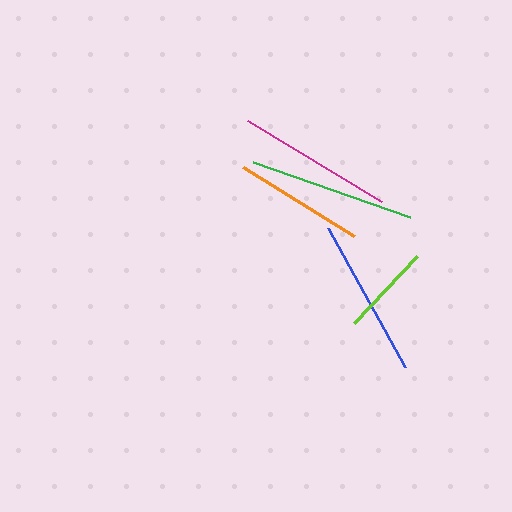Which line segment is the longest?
The green line is the longest at approximately 166 pixels.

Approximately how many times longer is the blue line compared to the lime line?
The blue line is approximately 1.7 times the length of the lime line.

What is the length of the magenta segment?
The magenta segment is approximately 157 pixels long.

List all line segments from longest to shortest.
From longest to shortest: green, blue, magenta, orange, lime.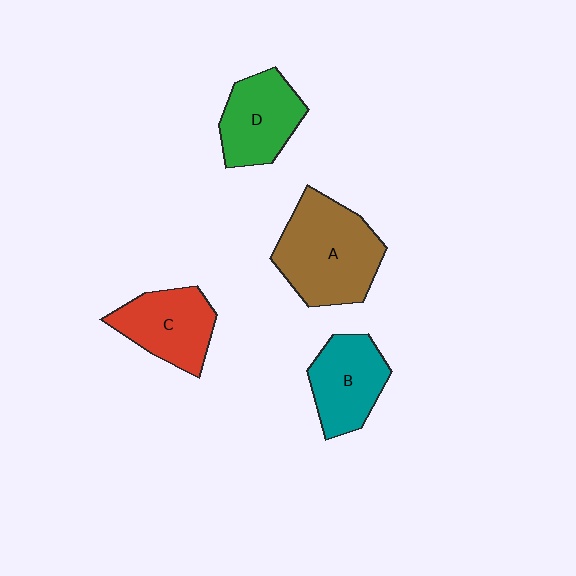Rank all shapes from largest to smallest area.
From largest to smallest: A (brown), C (red), D (green), B (teal).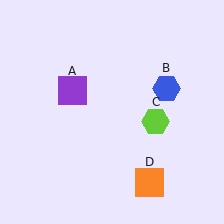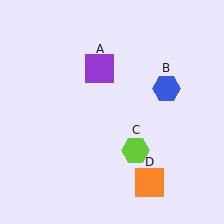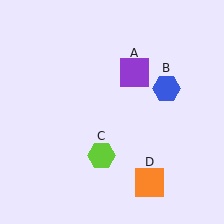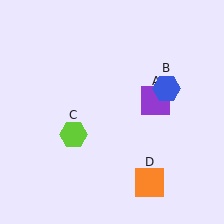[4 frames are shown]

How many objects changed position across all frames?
2 objects changed position: purple square (object A), lime hexagon (object C).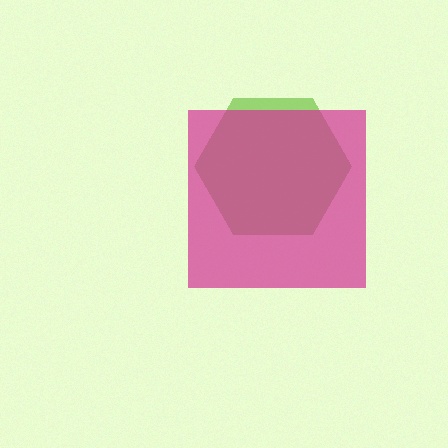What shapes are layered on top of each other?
The layered shapes are: a lime hexagon, a magenta square.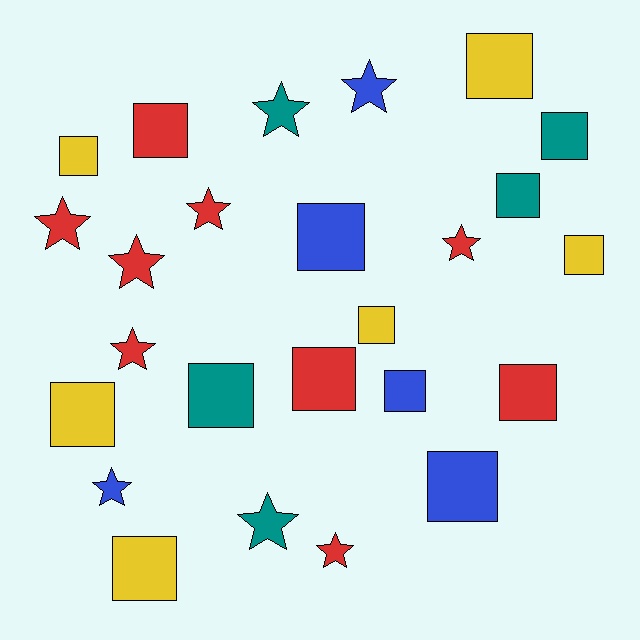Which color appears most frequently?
Red, with 9 objects.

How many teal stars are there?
There are 2 teal stars.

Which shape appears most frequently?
Square, with 15 objects.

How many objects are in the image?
There are 25 objects.